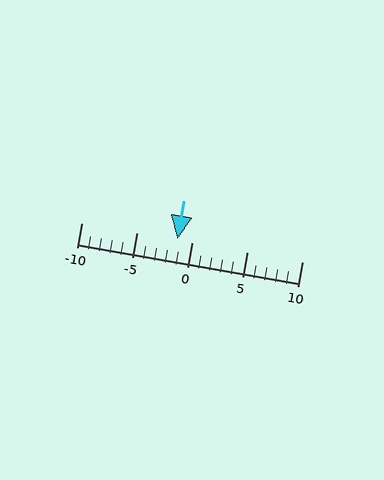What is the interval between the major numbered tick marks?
The major tick marks are spaced 5 units apart.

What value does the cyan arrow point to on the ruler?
The cyan arrow points to approximately -1.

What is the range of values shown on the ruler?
The ruler shows values from -10 to 10.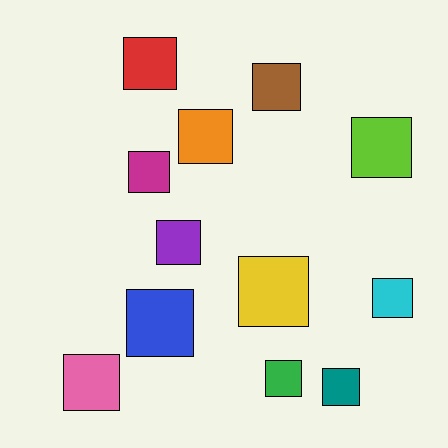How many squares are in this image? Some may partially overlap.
There are 12 squares.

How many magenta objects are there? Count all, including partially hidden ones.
There is 1 magenta object.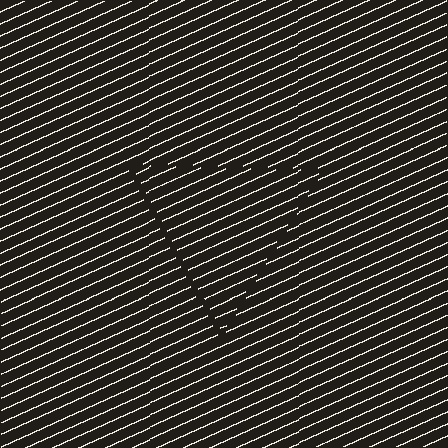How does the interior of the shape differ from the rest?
The interior of the shape contains the same grating, shifted by half a period — the contour is defined by the phase discontinuity where line-ends from the inner and outer gratings abut.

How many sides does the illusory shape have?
3 sides — the line-ends trace a triangle.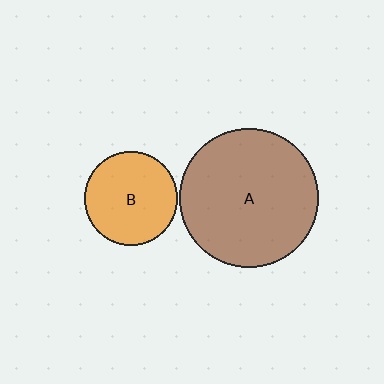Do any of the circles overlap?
No, none of the circles overlap.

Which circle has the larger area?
Circle A (brown).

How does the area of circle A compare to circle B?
Approximately 2.2 times.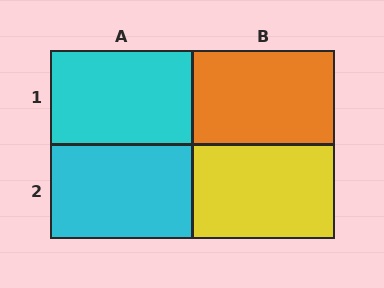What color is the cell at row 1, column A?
Cyan.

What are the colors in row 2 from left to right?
Cyan, yellow.